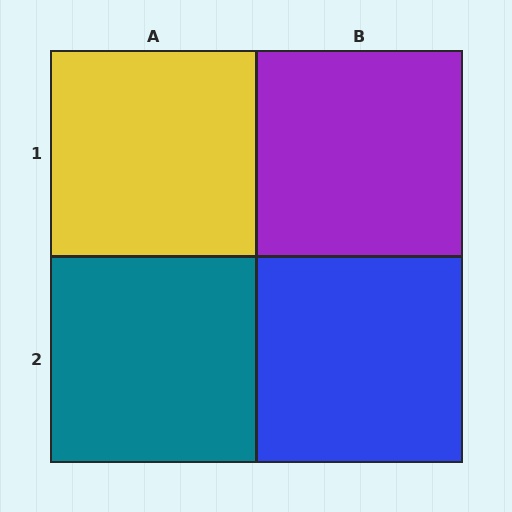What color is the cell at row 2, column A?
Teal.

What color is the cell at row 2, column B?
Blue.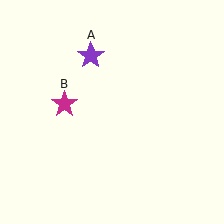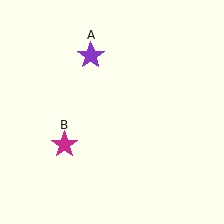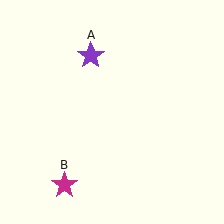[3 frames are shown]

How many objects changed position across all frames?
1 object changed position: magenta star (object B).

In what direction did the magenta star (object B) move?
The magenta star (object B) moved down.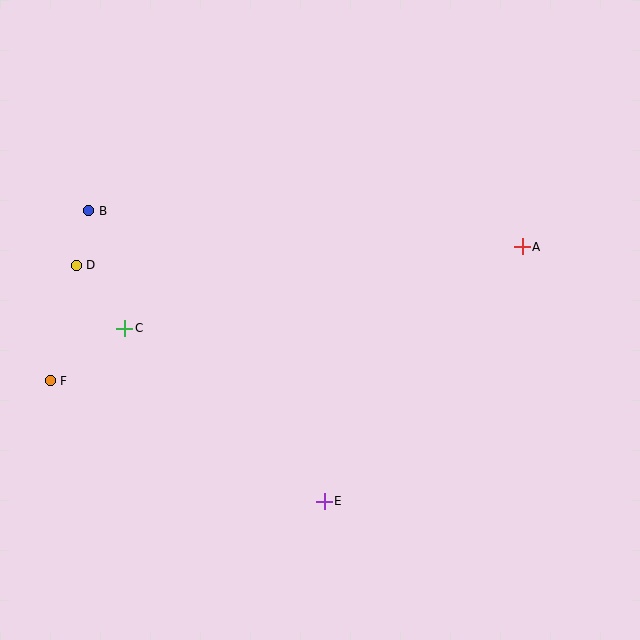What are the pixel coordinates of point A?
Point A is at (522, 247).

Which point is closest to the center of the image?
Point E at (324, 501) is closest to the center.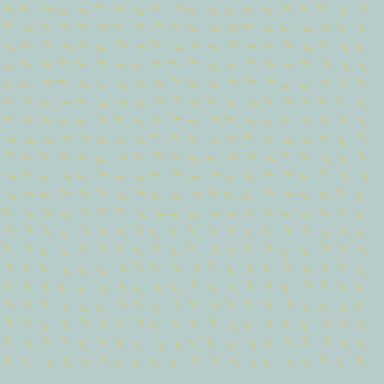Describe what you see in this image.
The image is filled with small yellow line segments. A rectangle region in the image has lines oriented differently from the surrounding lines, creating a visible texture boundary.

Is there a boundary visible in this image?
Yes, there is a texture boundary formed by a change in line orientation.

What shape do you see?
I see a rectangle.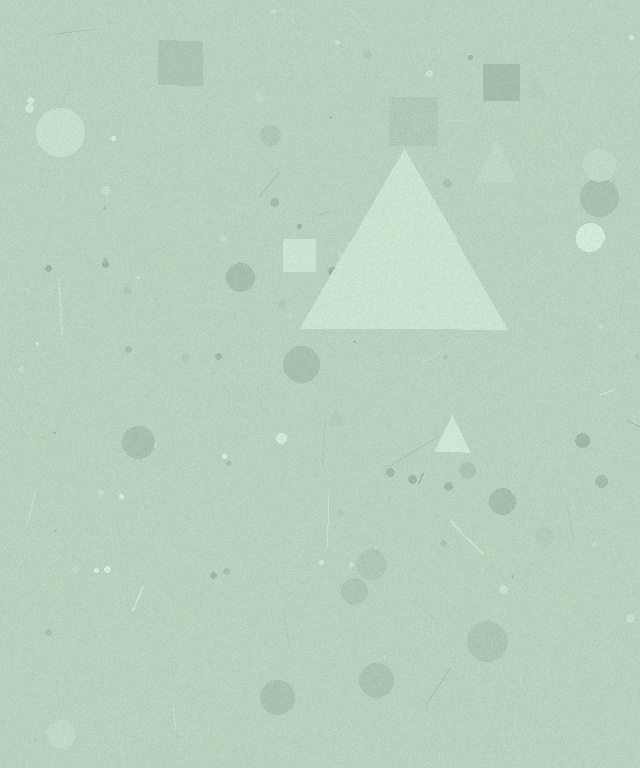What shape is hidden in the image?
A triangle is hidden in the image.